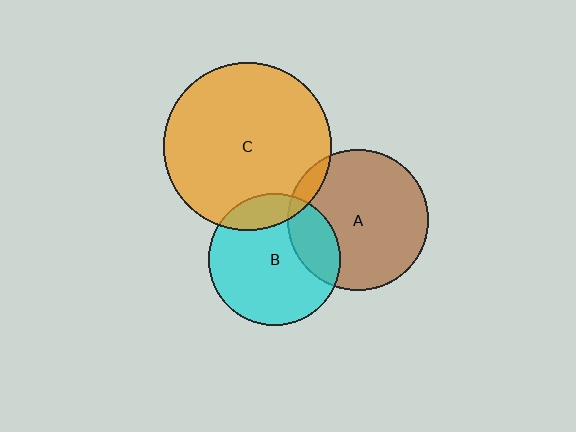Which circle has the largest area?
Circle C (orange).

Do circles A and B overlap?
Yes.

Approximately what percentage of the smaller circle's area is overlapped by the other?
Approximately 25%.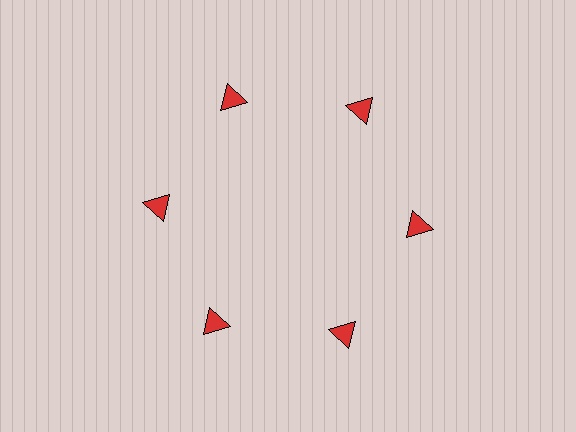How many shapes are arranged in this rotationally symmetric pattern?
There are 6 shapes, arranged in 6 groups of 1.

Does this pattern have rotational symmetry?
Yes, this pattern has 6-fold rotational symmetry. It looks the same after rotating 60 degrees around the center.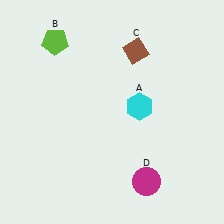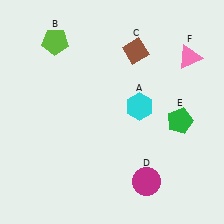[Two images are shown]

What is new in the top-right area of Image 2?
A pink triangle (F) was added in the top-right area of Image 2.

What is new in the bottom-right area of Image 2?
A green pentagon (E) was added in the bottom-right area of Image 2.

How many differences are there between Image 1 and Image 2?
There are 2 differences between the two images.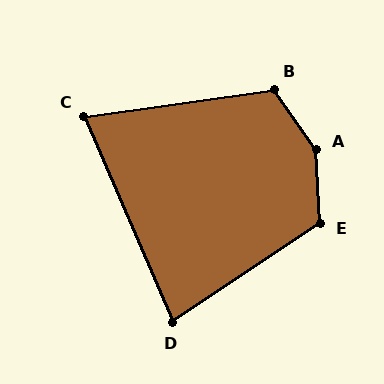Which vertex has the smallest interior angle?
C, at approximately 75 degrees.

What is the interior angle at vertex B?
Approximately 117 degrees (obtuse).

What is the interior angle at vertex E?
Approximately 121 degrees (obtuse).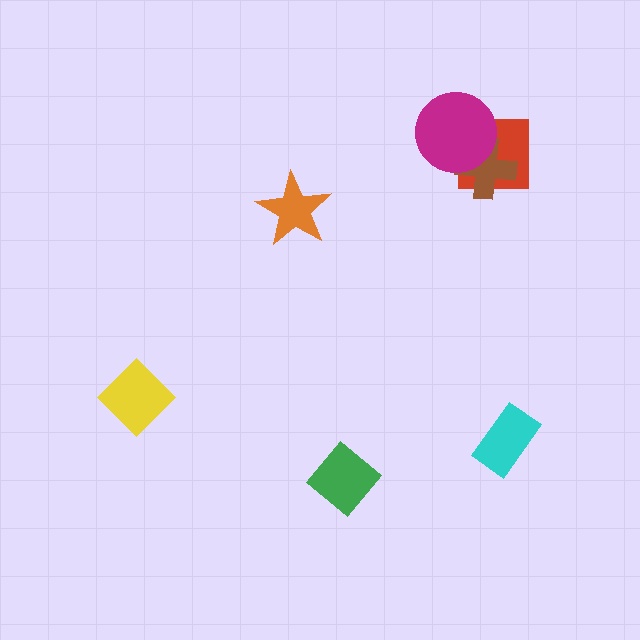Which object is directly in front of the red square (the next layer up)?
The brown cross is directly in front of the red square.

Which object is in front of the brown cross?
The magenta circle is in front of the brown cross.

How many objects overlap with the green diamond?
0 objects overlap with the green diamond.